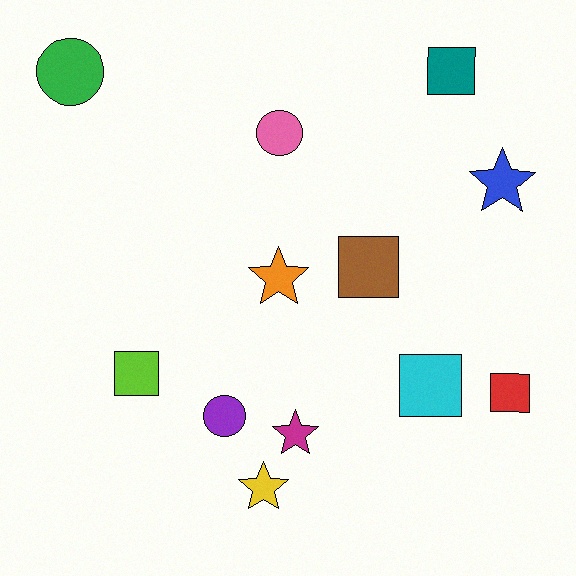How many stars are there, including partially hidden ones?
There are 4 stars.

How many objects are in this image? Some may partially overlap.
There are 12 objects.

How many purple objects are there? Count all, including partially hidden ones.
There is 1 purple object.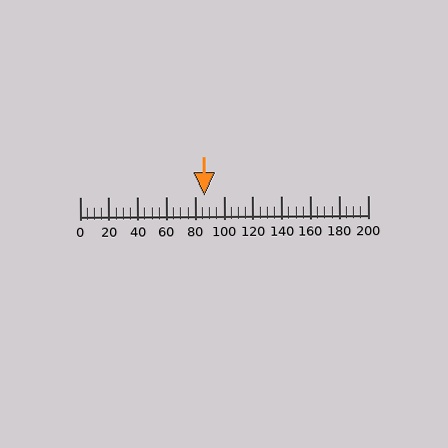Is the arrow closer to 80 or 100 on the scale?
The arrow is closer to 80.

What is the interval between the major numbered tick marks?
The major tick marks are spaced 20 units apart.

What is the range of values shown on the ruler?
The ruler shows values from 0 to 200.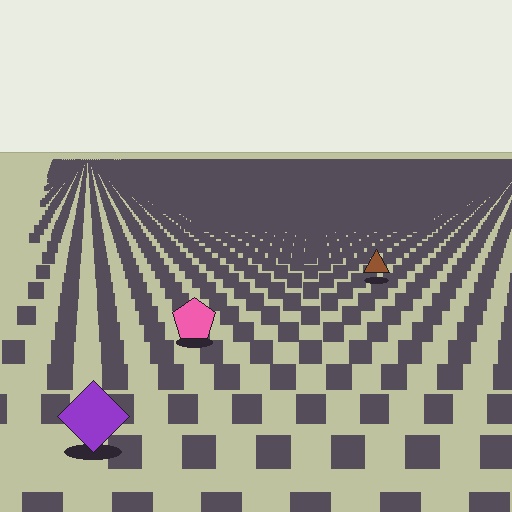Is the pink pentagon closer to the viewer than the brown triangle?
Yes. The pink pentagon is closer — you can tell from the texture gradient: the ground texture is coarser near it.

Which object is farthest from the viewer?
The brown triangle is farthest from the viewer. It appears smaller and the ground texture around it is denser.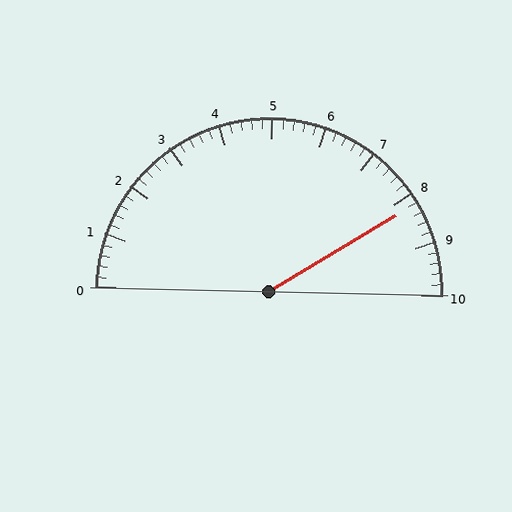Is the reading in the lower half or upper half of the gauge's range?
The reading is in the upper half of the range (0 to 10).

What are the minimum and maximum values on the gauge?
The gauge ranges from 0 to 10.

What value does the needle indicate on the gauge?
The needle indicates approximately 8.2.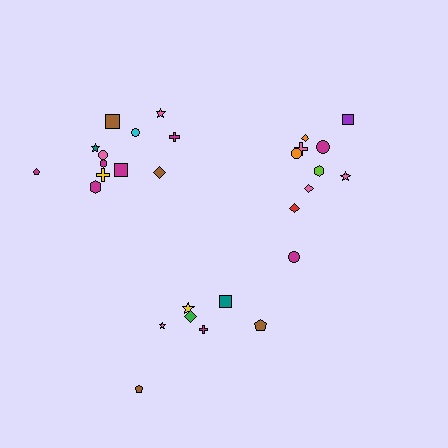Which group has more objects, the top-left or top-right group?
The top-left group.